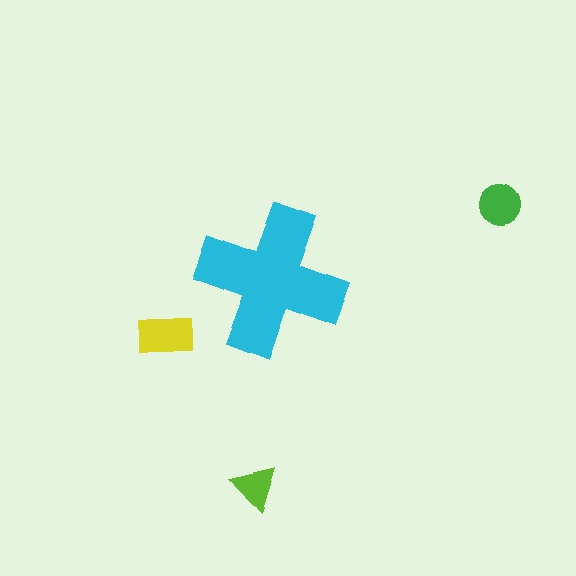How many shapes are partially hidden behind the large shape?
0 shapes are partially hidden.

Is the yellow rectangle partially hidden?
No, the yellow rectangle is fully visible.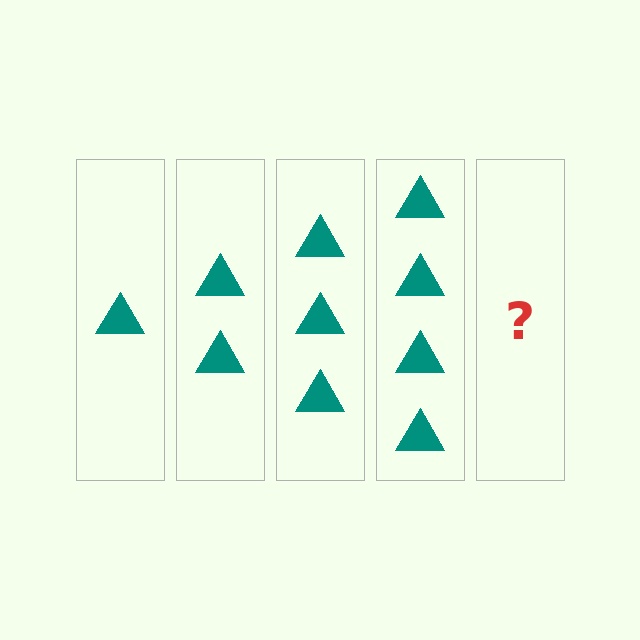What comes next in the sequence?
The next element should be 5 triangles.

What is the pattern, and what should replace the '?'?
The pattern is that each step adds one more triangle. The '?' should be 5 triangles.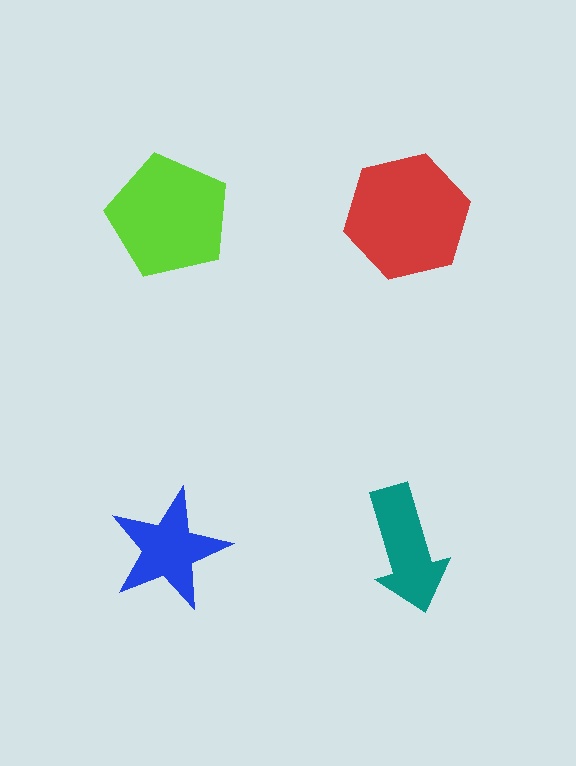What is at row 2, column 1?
A blue star.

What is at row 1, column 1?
A lime pentagon.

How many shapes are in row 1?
2 shapes.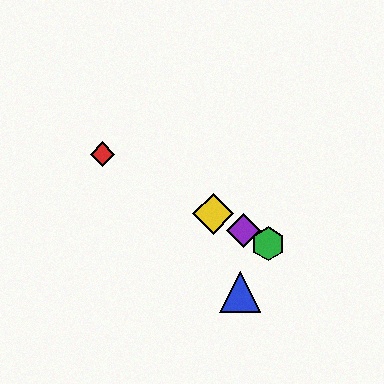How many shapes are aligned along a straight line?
4 shapes (the red diamond, the green hexagon, the yellow diamond, the purple diamond) are aligned along a straight line.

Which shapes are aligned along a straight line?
The red diamond, the green hexagon, the yellow diamond, the purple diamond are aligned along a straight line.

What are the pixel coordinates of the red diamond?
The red diamond is at (103, 154).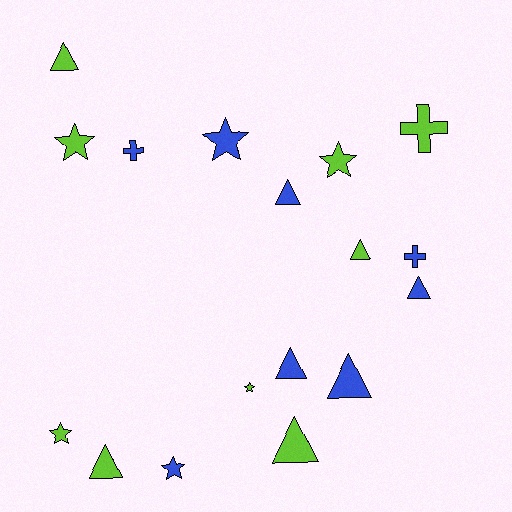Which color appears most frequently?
Lime, with 9 objects.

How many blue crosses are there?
There are 2 blue crosses.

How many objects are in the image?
There are 17 objects.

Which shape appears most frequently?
Triangle, with 8 objects.